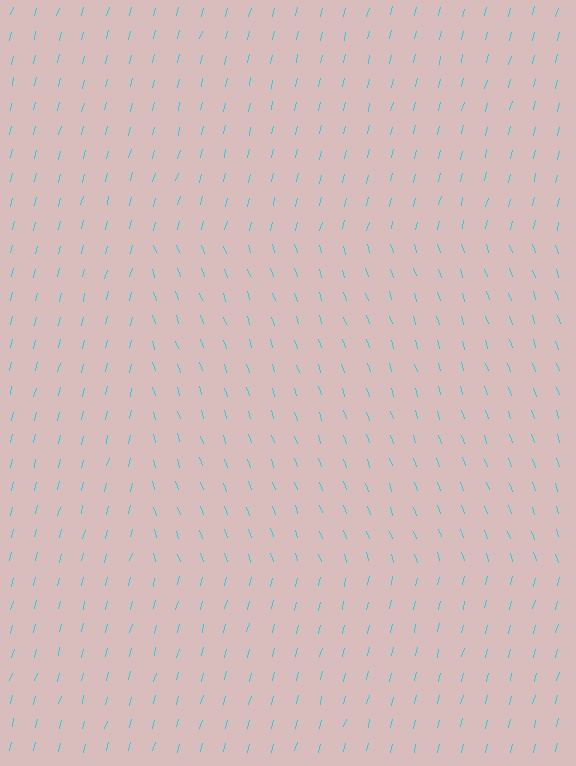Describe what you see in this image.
The image is filled with small cyan line segments. A rectangle region in the image has lines oriented differently from the surrounding lines, creating a visible texture boundary.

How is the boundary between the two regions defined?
The boundary is defined purely by a change in line orientation (approximately 33 degrees difference). All lines are the same color and thickness.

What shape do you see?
I see a rectangle.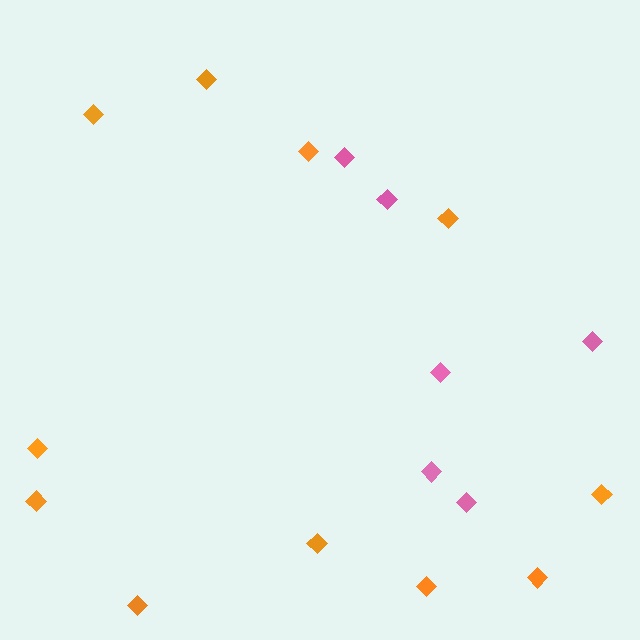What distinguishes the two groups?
There are 2 groups: one group of pink diamonds (6) and one group of orange diamonds (11).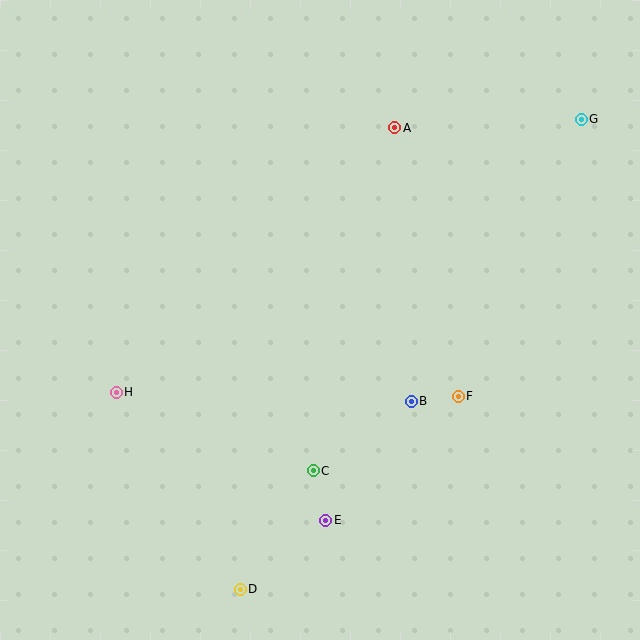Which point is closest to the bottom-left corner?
Point D is closest to the bottom-left corner.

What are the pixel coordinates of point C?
Point C is at (313, 471).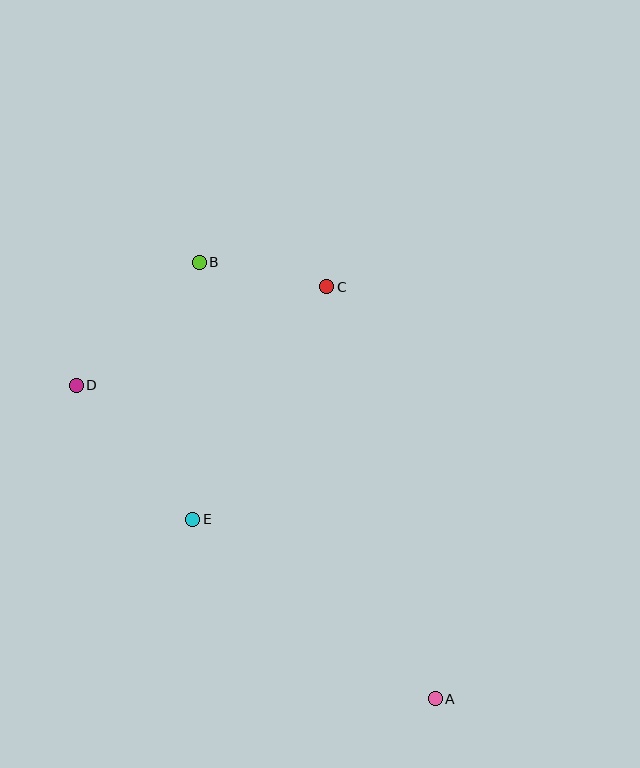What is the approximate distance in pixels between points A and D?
The distance between A and D is approximately 477 pixels.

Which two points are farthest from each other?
Points A and B are farthest from each other.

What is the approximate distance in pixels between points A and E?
The distance between A and E is approximately 302 pixels.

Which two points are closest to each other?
Points B and C are closest to each other.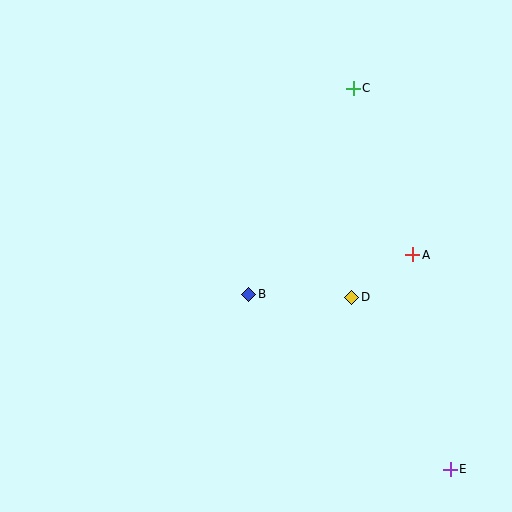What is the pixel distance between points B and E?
The distance between B and E is 267 pixels.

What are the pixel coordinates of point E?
Point E is at (450, 469).